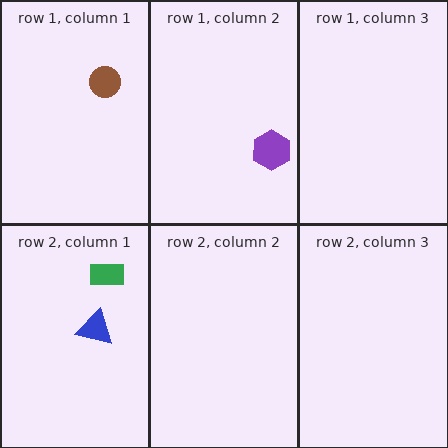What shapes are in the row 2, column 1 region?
The blue triangle, the green rectangle.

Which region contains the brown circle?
The row 1, column 1 region.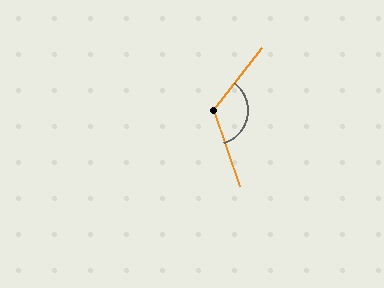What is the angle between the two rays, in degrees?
Approximately 123 degrees.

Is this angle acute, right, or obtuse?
It is obtuse.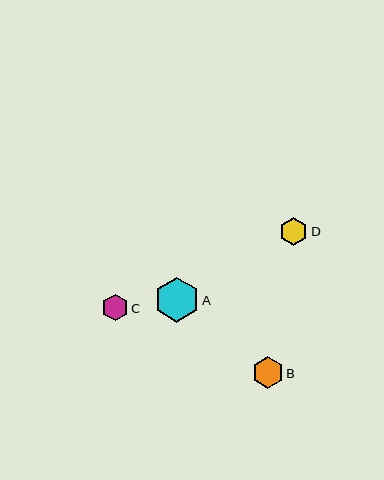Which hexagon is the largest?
Hexagon A is the largest with a size of approximately 45 pixels.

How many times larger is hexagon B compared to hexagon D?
Hexagon B is approximately 1.1 times the size of hexagon D.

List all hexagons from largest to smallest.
From largest to smallest: A, B, D, C.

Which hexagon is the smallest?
Hexagon C is the smallest with a size of approximately 27 pixels.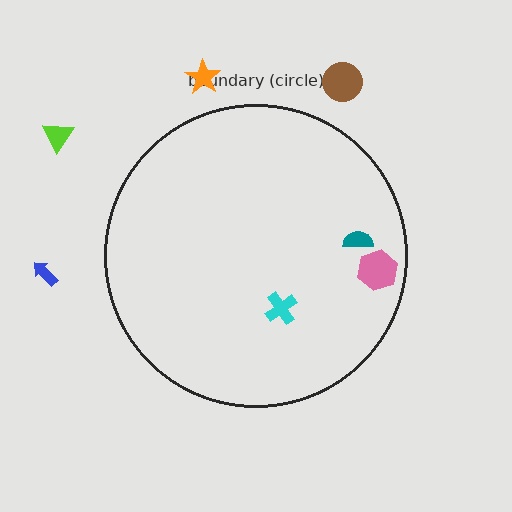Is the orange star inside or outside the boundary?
Outside.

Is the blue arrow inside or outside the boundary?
Outside.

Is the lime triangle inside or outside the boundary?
Outside.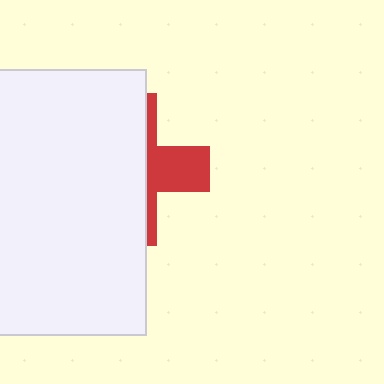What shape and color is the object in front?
The object in front is a white rectangle.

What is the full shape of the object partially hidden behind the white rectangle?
The partially hidden object is a red cross.